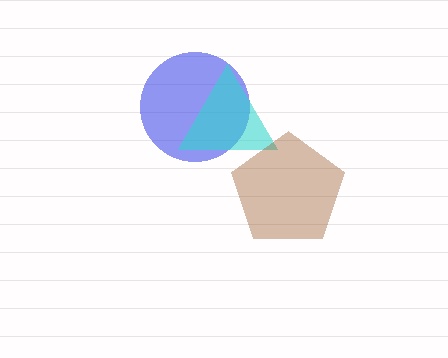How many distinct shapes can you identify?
There are 3 distinct shapes: a blue circle, a cyan triangle, a brown pentagon.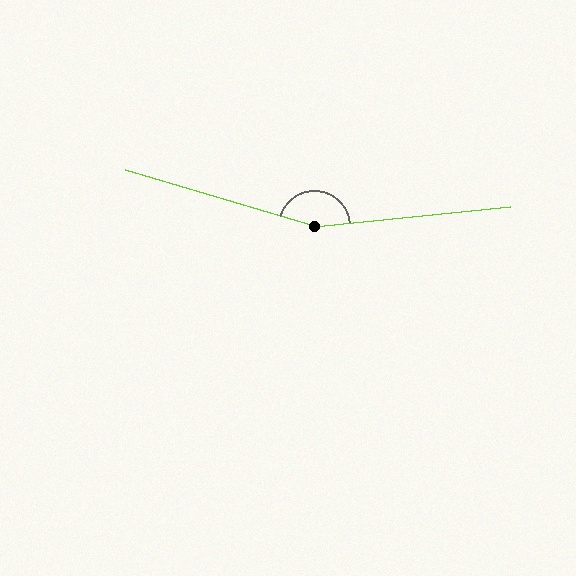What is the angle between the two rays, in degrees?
Approximately 158 degrees.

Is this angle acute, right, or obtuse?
It is obtuse.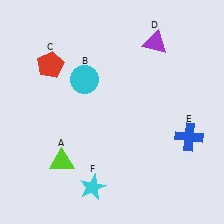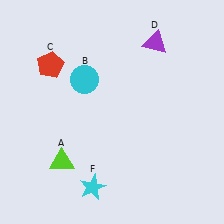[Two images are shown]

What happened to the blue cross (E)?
The blue cross (E) was removed in Image 2. It was in the bottom-right area of Image 1.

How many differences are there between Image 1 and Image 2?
There is 1 difference between the two images.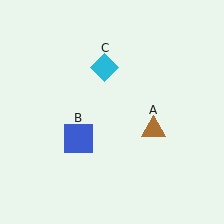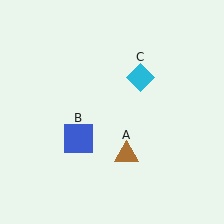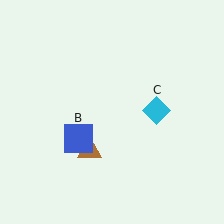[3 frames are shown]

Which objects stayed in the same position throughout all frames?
Blue square (object B) remained stationary.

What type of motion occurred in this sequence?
The brown triangle (object A), cyan diamond (object C) rotated clockwise around the center of the scene.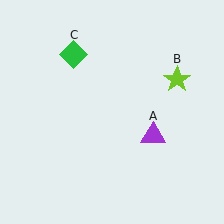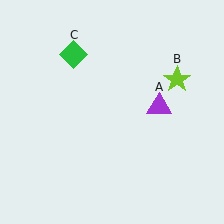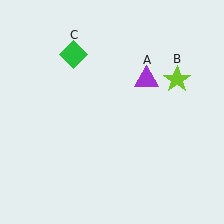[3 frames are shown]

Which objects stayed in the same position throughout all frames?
Lime star (object B) and green diamond (object C) remained stationary.